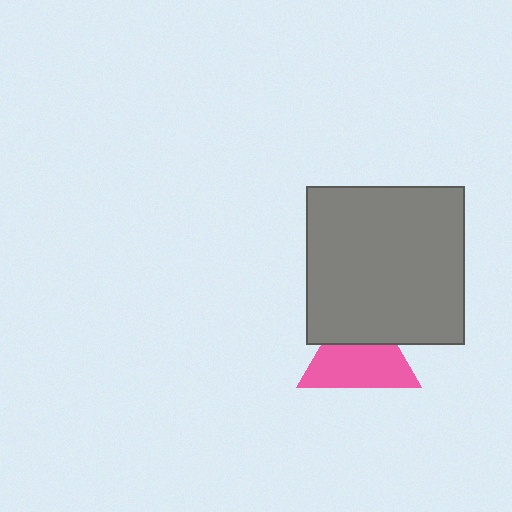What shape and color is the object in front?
The object in front is a gray square.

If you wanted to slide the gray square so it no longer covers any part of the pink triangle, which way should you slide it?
Slide it up — that is the most direct way to separate the two shapes.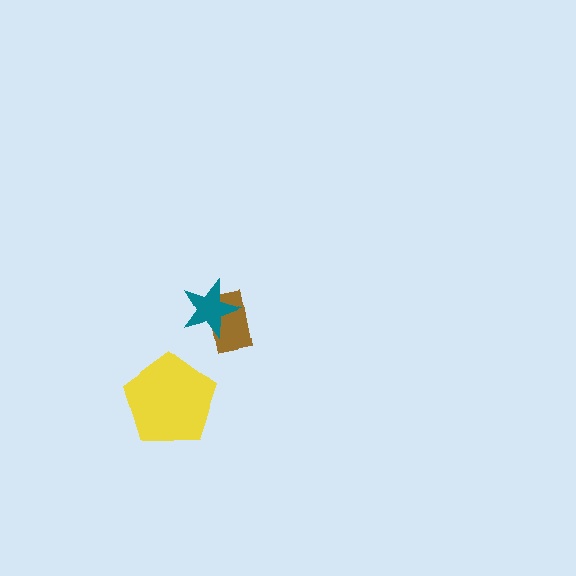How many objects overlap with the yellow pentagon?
0 objects overlap with the yellow pentagon.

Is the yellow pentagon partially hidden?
No, no other shape covers it.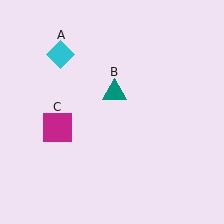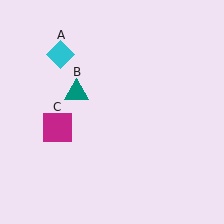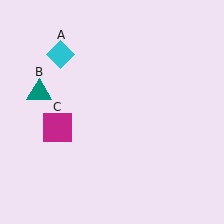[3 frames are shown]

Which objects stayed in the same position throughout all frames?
Cyan diamond (object A) and magenta square (object C) remained stationary.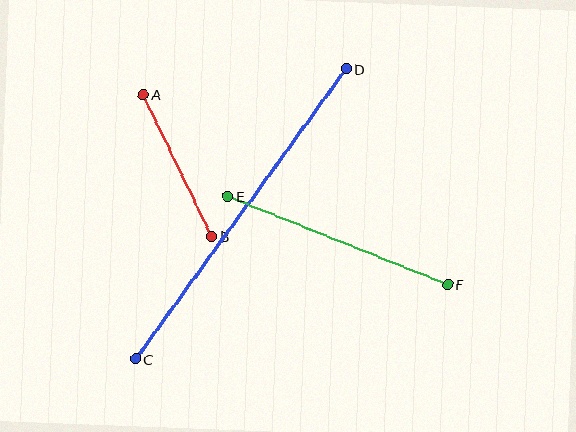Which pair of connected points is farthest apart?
Points C and D are farthest apart.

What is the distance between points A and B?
The distance is approximately 158 pixels.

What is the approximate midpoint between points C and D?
The midpoint is at approximately (241, 214) pixels.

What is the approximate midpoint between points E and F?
The midpoint is at approximately (338, 241) pixels.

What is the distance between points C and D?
The distance is approximately 358 pixels.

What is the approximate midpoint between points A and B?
The midpoint is at approximately (178, 166) pixels.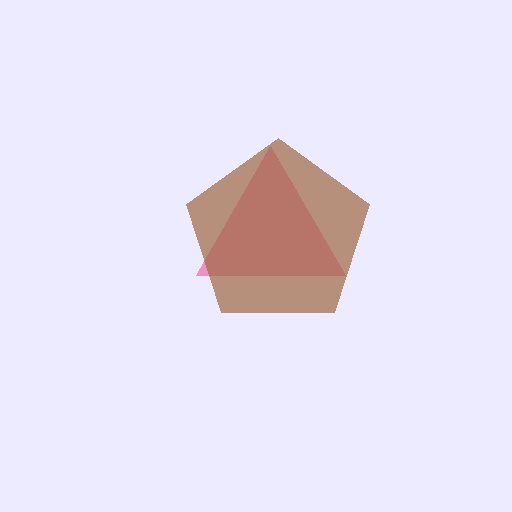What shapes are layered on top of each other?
The layered shapes are: a pink triangle, a brown pentagon.